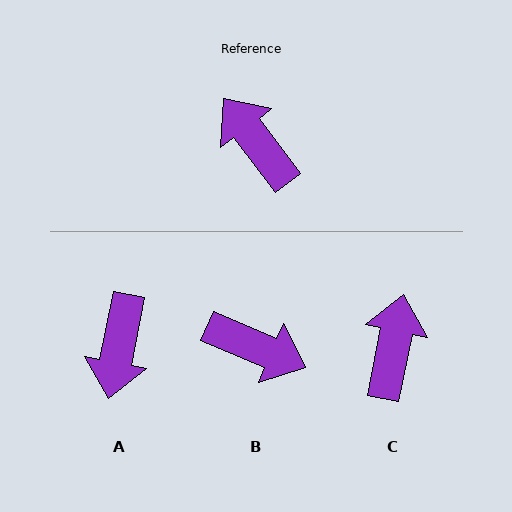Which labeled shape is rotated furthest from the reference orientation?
B, about 150 degrees away.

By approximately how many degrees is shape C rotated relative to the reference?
Approximately 49 degrees clockwise.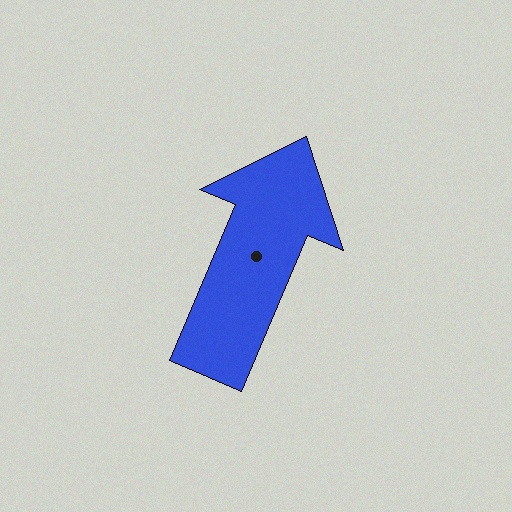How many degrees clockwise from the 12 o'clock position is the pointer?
Approximately 23 degrees.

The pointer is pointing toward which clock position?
Roughly 1 o'clock.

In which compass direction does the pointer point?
Northeast.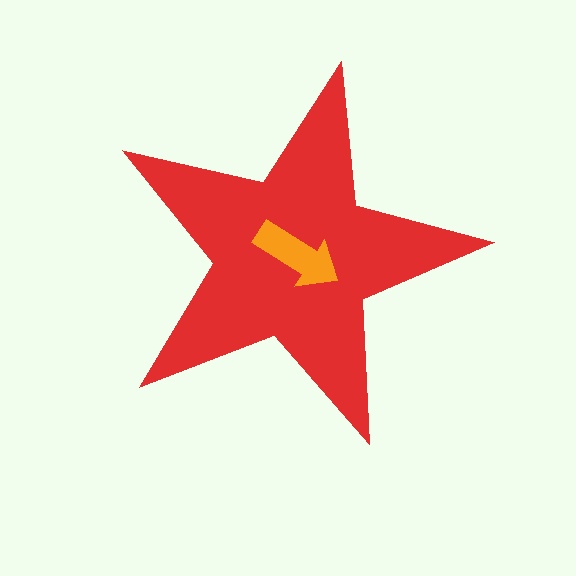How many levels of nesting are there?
2.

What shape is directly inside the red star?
The orange arrow.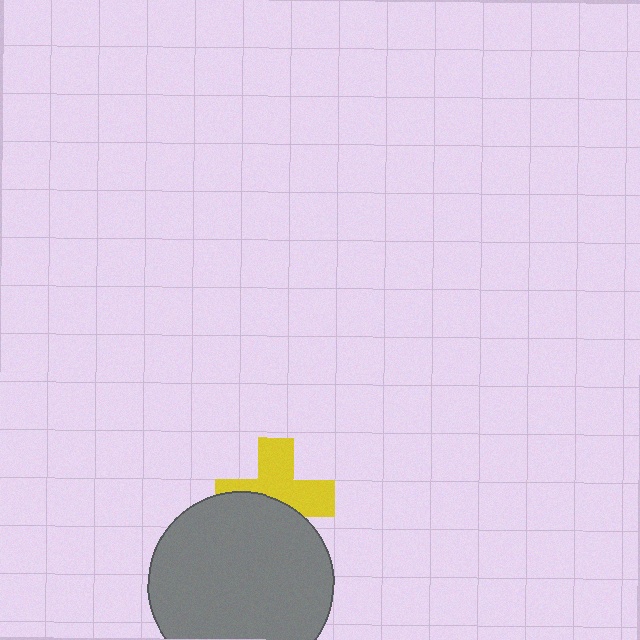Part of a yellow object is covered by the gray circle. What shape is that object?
It is a cross.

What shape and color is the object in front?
The object in front is a gray circle.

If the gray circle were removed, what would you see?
You would see the complete yellow cross.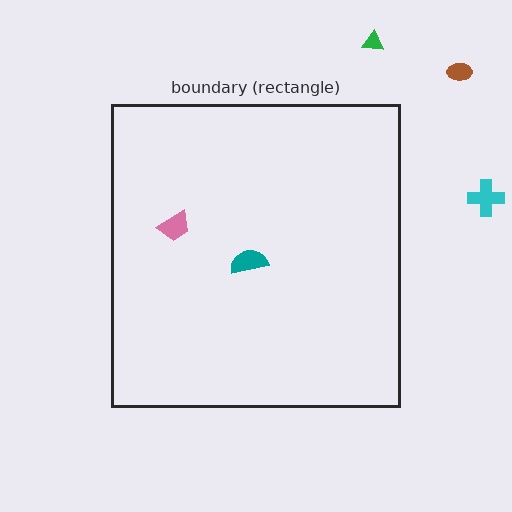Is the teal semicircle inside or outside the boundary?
Inside.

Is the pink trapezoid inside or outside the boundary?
Inside.